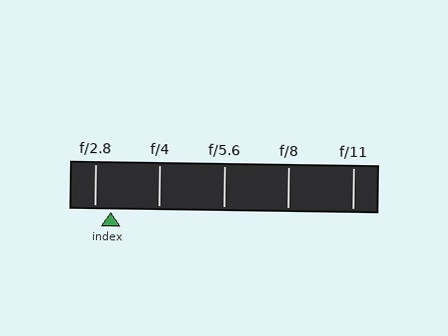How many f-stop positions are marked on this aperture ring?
There are 5 f-stop positions marked.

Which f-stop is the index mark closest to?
The index mark is closest to f/2.8.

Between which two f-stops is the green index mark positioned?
The index mark is between f/2.8 and f/4.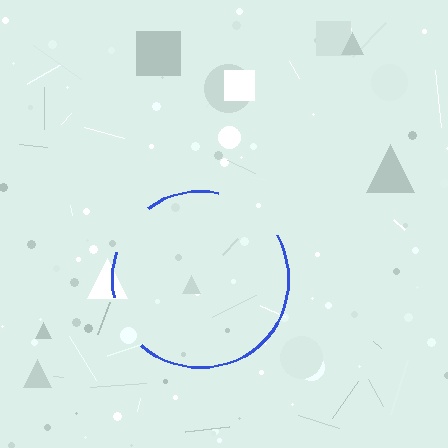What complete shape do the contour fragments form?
The contour fragments form a circle.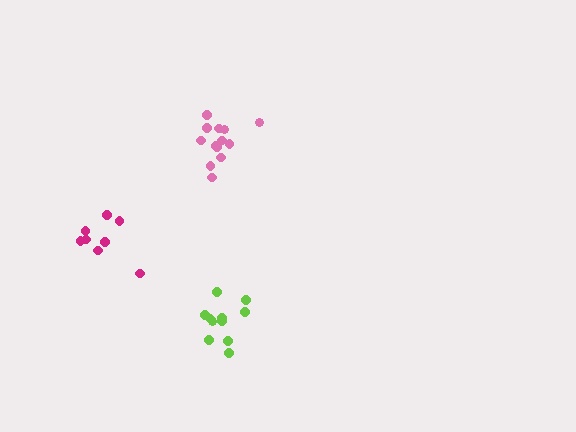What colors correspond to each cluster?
The clusters are colored: lime, pink, magenta.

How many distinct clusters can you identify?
There are 3 distinct clusters.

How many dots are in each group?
Group 1: 11 dots, Group 2: 13 dots, Group 3: 8 dots (32 total).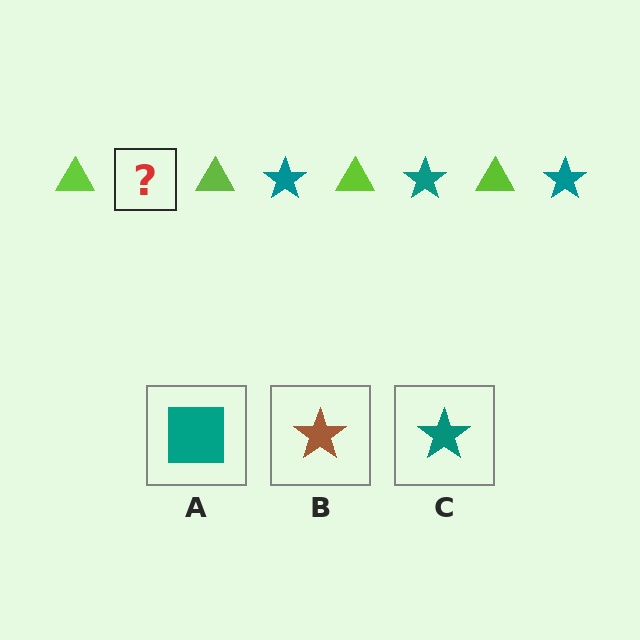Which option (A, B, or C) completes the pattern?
C.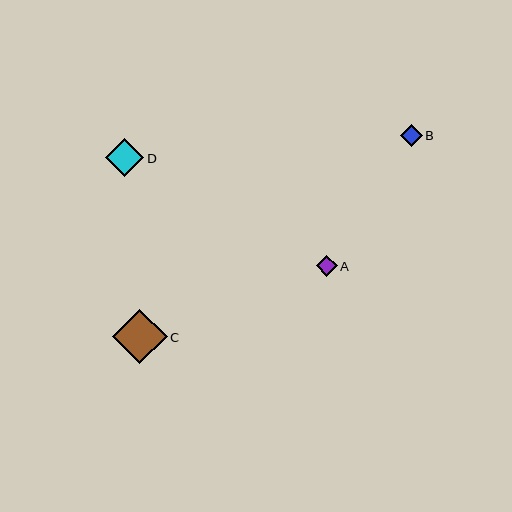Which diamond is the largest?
Diamond C is the largest with a size of approximately 55 pixels.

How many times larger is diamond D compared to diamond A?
Diamond D is approximately 1.8 times the size of diamond A.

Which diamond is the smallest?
Diamond A is the smallest with a size of approximately 21 pixels.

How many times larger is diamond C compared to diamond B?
Diamond C is approximately 2.5 times the size of diamond B.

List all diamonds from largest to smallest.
From largest to smallest: C, D, B, A.